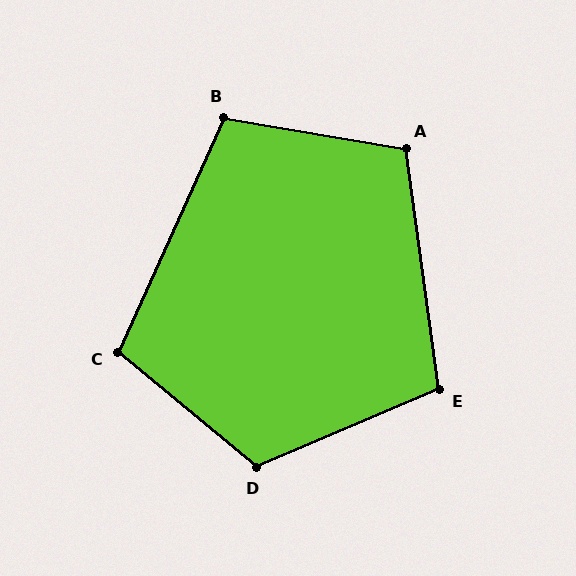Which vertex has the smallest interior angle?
B, at approximately 104 degrees.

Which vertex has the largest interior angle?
D, at approximately 117 degrees.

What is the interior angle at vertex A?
Approximately 108 degrees (obtuse).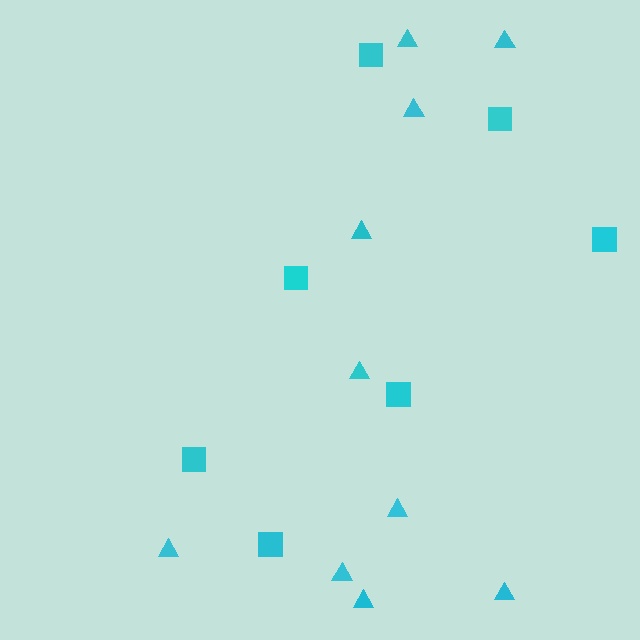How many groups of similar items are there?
There are 2 groups: one group of triangles (10) and one group of squares (7).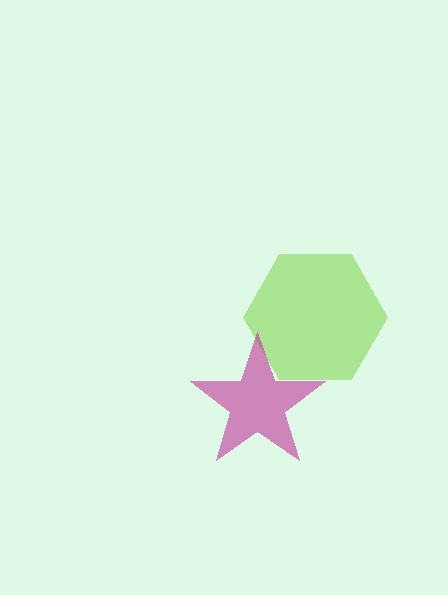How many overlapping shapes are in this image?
There are 2 overlapping shapes in the image.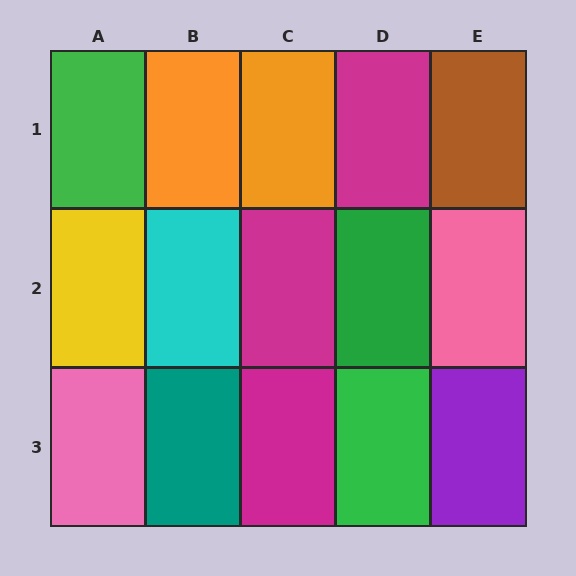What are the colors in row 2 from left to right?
Yellow, cyan, magenta, green, pink.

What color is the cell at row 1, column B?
Orange.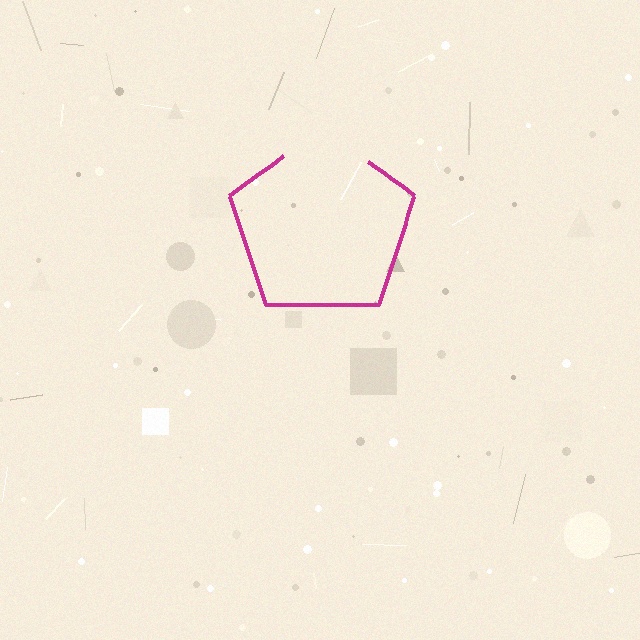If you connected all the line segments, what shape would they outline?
They would outline a pentagon.